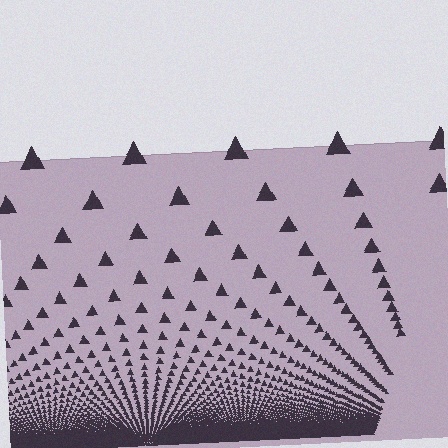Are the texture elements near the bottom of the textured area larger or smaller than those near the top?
Smaller. The gradient is inverted — elements near the bottom are smaller and denser.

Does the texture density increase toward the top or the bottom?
Density increases toward the bottom.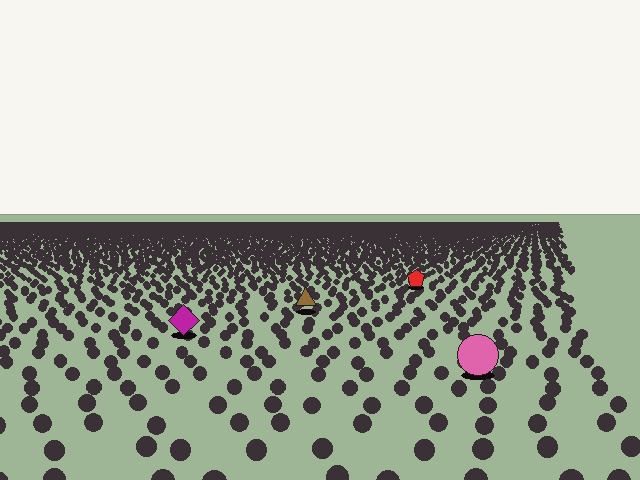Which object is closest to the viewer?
The pink circle is closest. The texture marks near it are larger and more spread out.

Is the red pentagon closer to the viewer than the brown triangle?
No. The brown triangle is closer — you can tell from the texture gradient: the ground texture is coarser near it.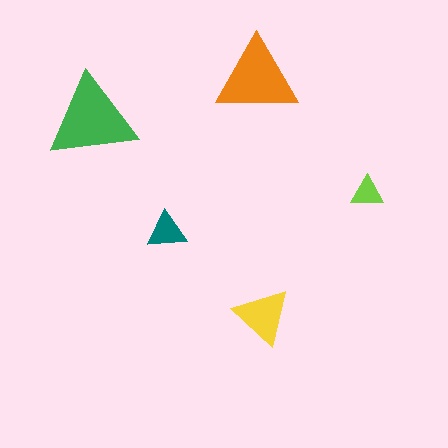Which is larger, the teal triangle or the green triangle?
The green one.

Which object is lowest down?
The yellow triangle is bottommost.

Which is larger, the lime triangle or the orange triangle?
The orange one.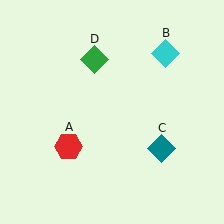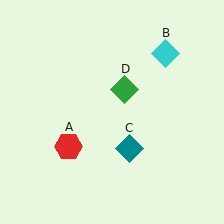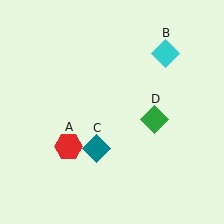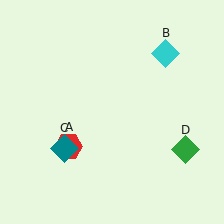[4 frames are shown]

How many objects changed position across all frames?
2 objects changed position: teal diamond (object C), green diamond (object D).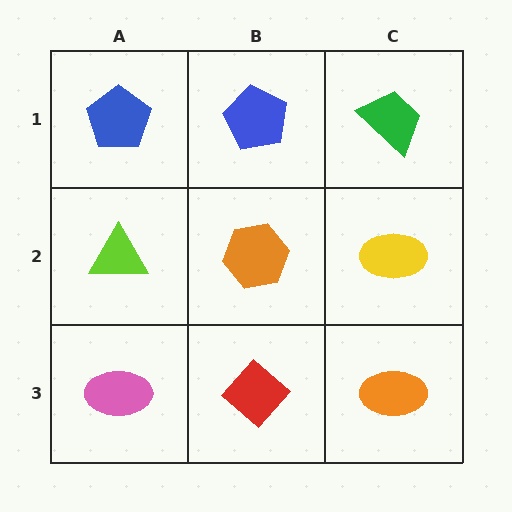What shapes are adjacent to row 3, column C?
A yellow ellipse (row 2, column C), a red diamond (row 3, column B).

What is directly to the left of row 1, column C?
A blue pentagon.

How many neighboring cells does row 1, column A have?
2.